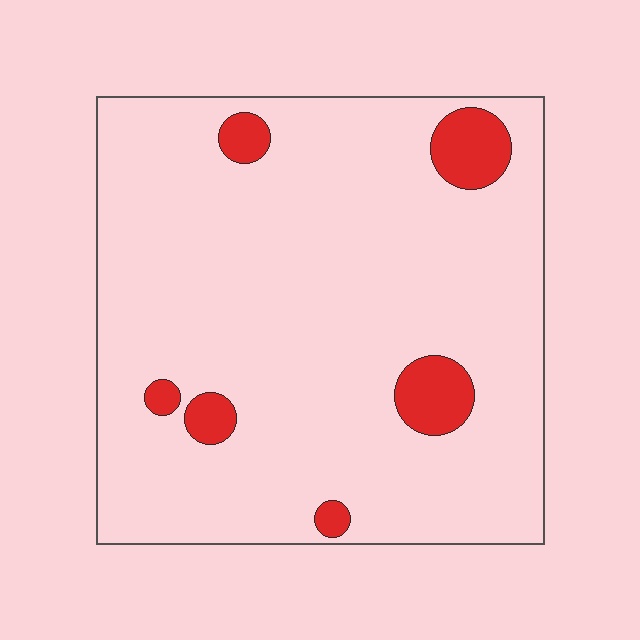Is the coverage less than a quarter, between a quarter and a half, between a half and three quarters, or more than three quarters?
Less than a quarter.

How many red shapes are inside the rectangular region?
6.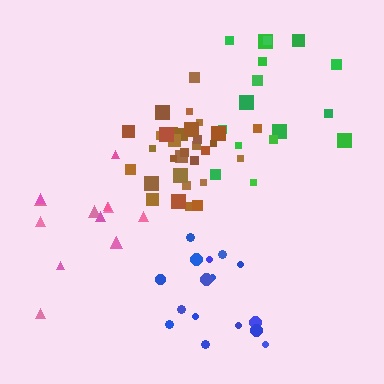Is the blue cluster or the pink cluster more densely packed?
Blue.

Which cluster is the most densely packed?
Brown.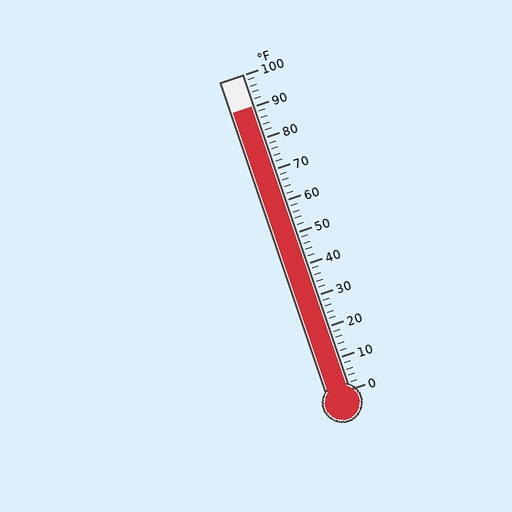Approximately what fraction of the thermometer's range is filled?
The thermometer is filled to approximately 90% of its range.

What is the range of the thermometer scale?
The thermometer scale ranges from 0°F to 100°F.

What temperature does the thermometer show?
The thermometer shows approximately 90°F.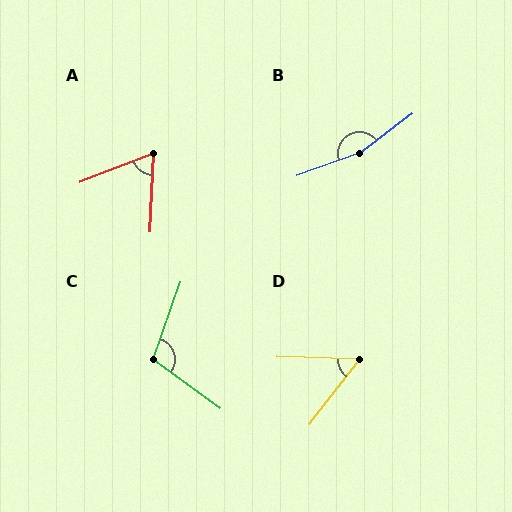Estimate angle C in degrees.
Approximately 106 degrees.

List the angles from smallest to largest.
D (54°), A (66°), C (106°), B (163°).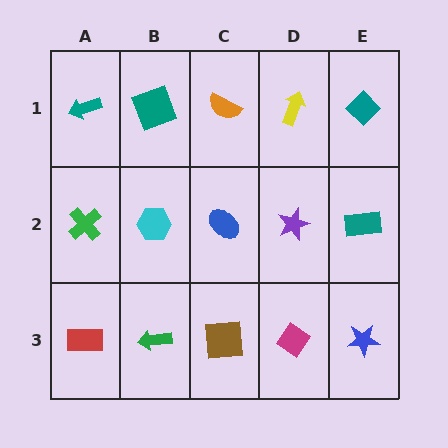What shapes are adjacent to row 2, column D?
A yellow arrow (row 1, column D), a magenta diamond (row 3, column D), a blue ellipse (row 2, column C), a teal rectangle (row 2, column E).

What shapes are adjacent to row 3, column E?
A teal rectangle (row 2, column E), a magenta diamond (row 3, column D).